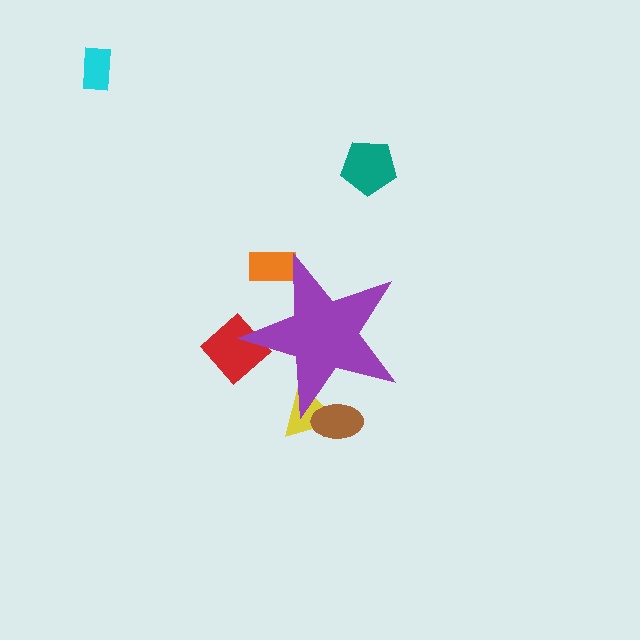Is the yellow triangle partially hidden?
Yes, the yellow triangle is partially hidden behind the purple star.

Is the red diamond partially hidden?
Yes, the red diamond is partially hidden behind the purple star.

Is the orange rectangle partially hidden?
Yes, the orange rectangle is partially hidden behind the purple star.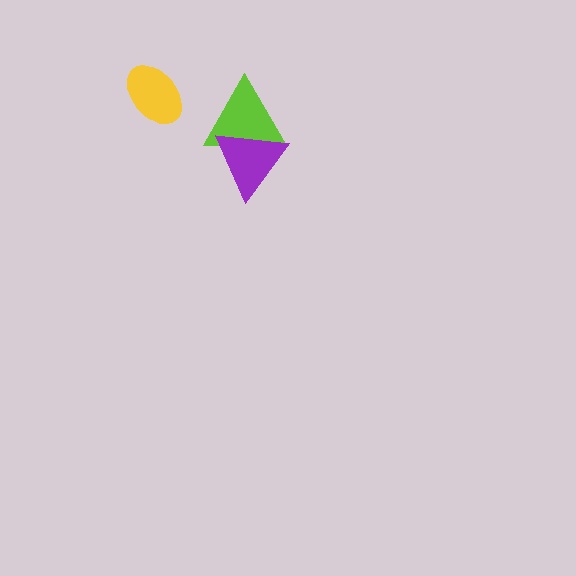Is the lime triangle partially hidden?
Yes, it is partially covered by another shape.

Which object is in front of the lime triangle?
The purple triangle is in front of the lime triangle.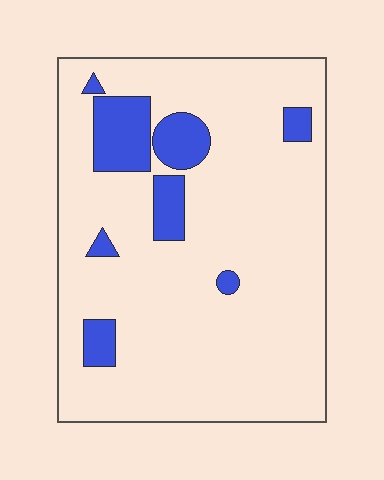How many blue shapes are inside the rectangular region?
8.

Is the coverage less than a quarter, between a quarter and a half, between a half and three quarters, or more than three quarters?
Less than a quarter.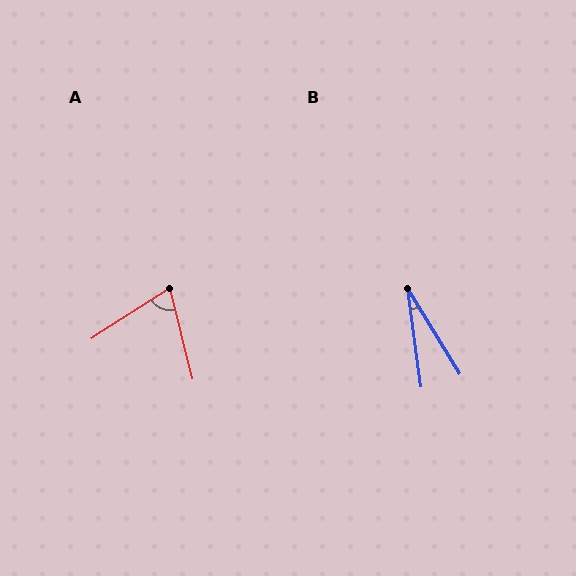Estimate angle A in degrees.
Approximately 71 degrees.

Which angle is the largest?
A, at approximately 71 degrees.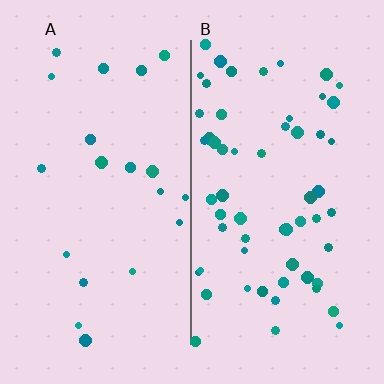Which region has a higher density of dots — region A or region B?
B (the right).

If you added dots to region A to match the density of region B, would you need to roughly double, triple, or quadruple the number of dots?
Approximately triple.